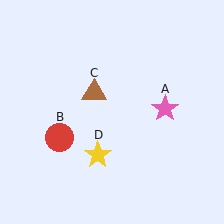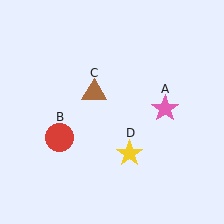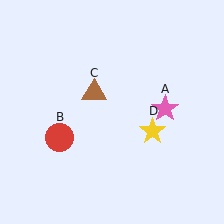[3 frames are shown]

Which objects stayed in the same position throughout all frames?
Pink star (object A) and red circle (object B) and brown triangle (object C) remained stationary.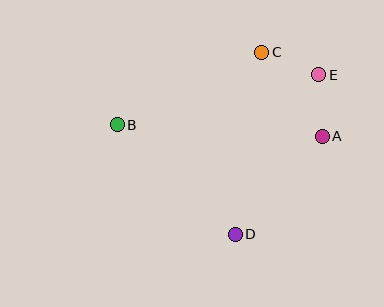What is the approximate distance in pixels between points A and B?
The distance between A and B is approximately 205 pixels.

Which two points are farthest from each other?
Points B and E are farthest from each other.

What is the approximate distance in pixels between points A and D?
The distance between A and D is approximately 131 pixels.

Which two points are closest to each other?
Points C and E are closest to each other.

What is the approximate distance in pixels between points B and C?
The distance between B and C is approximately 162 pixels.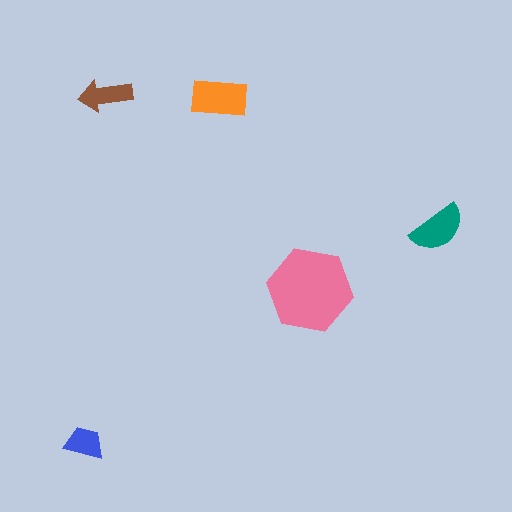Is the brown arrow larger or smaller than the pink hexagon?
Smaller.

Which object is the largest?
The pink hexagon.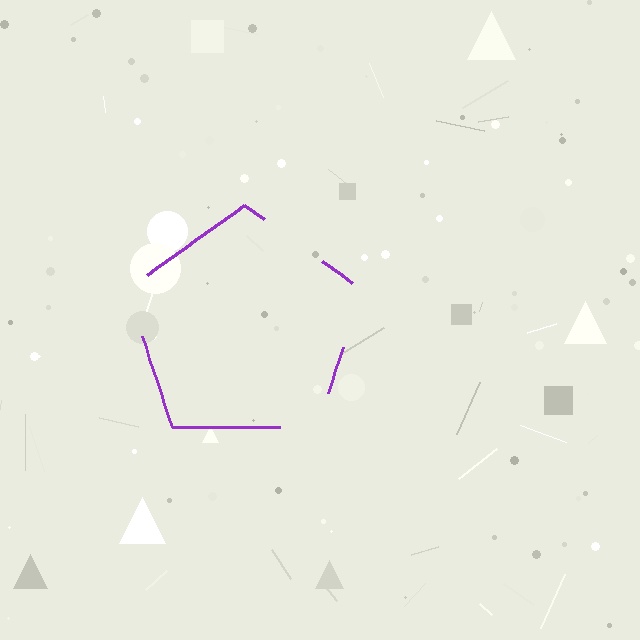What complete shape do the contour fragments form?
The contour fragments form a pentagon.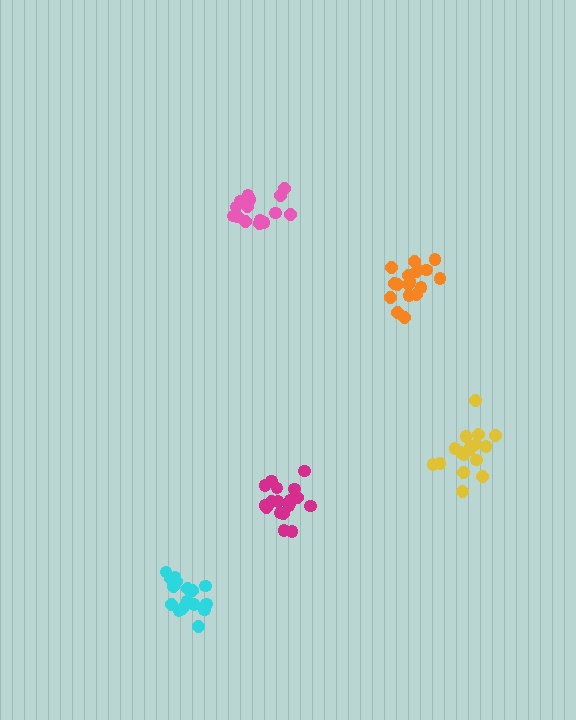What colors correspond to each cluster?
The clusters are colored: orange, cyan, pink, magenta, yellow.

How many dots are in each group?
Group 1: 18 dots, Group 2: 17 dots, Group 3: 15 dots, Group 4: 18 dots, Group 5: 18 dots (86 total).